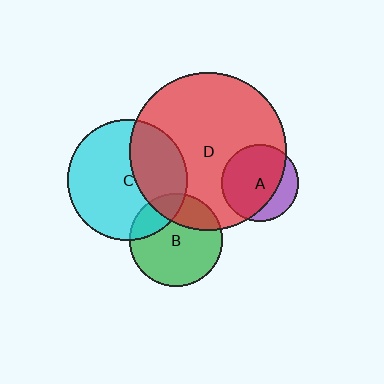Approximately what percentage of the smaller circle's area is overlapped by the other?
Approximately 25%.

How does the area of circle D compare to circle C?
Approximately 1.7 times.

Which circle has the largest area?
Circle D (red).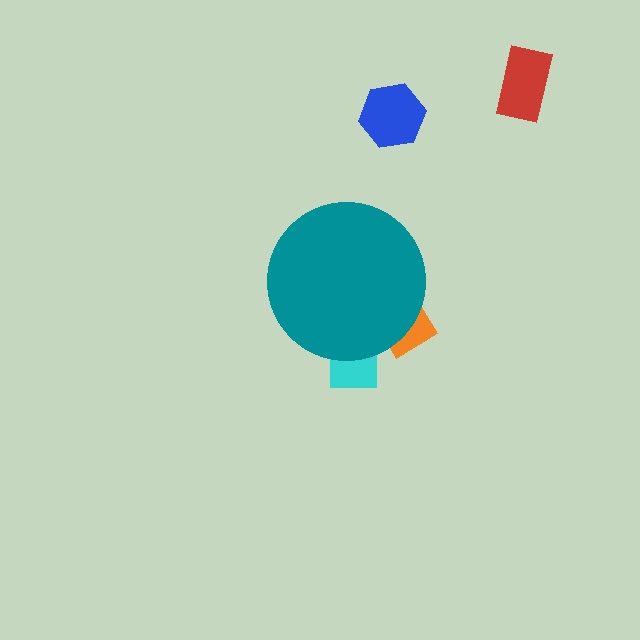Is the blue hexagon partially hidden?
No, the blue hexagon is fully visible.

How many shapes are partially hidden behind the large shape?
2 shapes are partially hidden.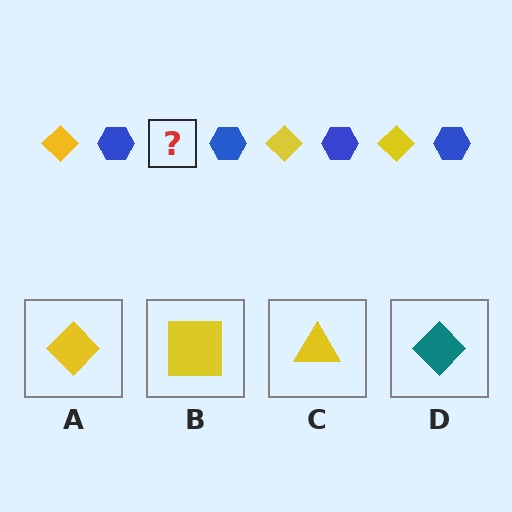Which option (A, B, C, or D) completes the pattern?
A.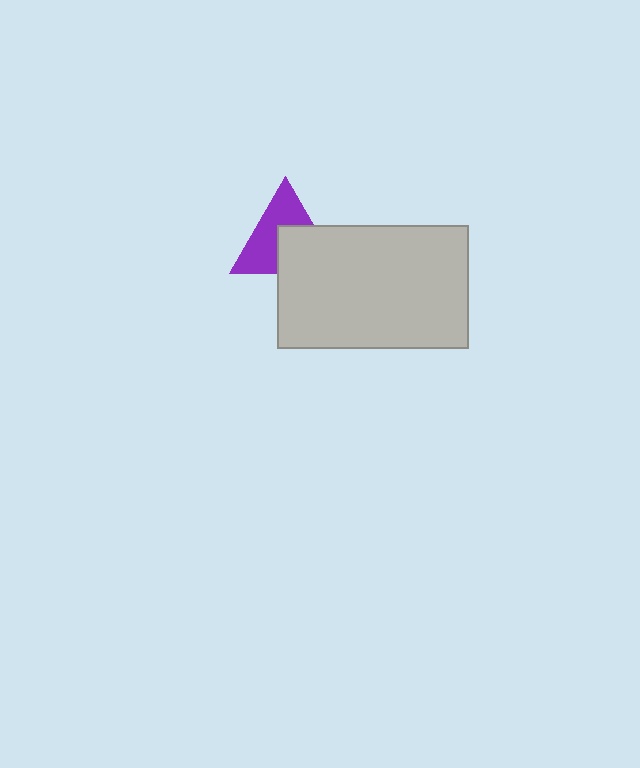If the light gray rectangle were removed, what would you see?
You would see the complete purple triangle.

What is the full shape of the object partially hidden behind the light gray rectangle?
The partially hidden object is a purple triangle.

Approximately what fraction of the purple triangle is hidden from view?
Roughly 44% of the purple triangle is hidden behind the light gray rectangle.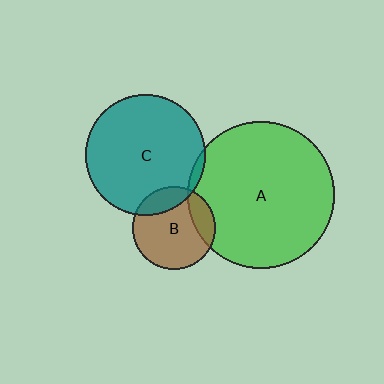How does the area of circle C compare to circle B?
Approximately 2.1 times.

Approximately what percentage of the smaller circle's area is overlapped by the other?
Approximately 20%.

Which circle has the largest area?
Circle A (green).